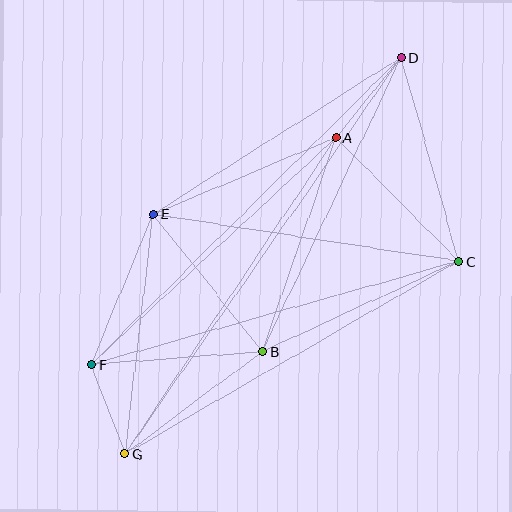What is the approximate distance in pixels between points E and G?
The distance between E and G is approximately 241 pixels.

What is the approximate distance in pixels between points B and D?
The distance between B and D is approximately 325 pixels.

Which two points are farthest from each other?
Points D and G are farthest from each other.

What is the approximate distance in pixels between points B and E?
The distance between B and E is approximately 176 pixels.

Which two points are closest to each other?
Points F and G are closest to each other.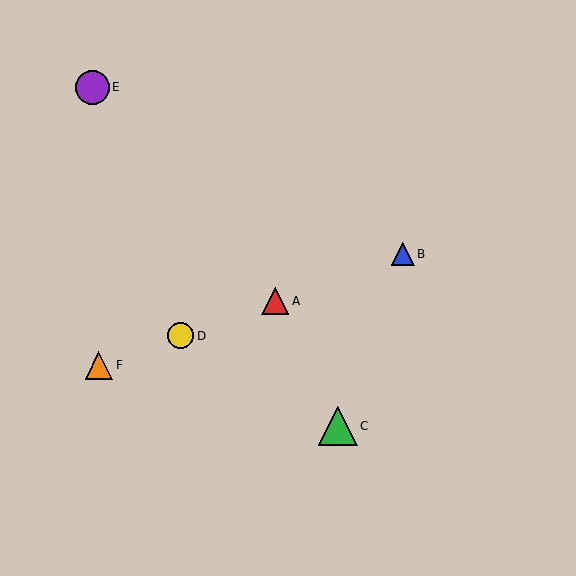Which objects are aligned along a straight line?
Objects A, B, D, F are aligned along a straight line.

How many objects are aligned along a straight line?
4 objects (A, B, D, F) are aligned along a straight line.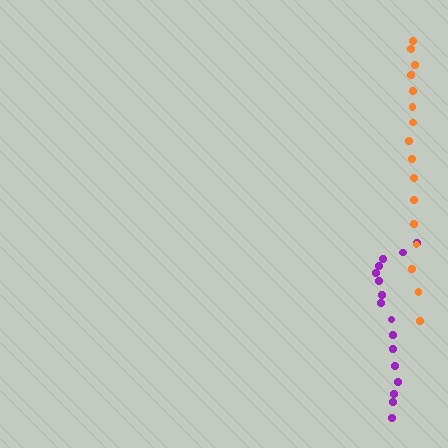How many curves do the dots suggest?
There are 2 distinct paths.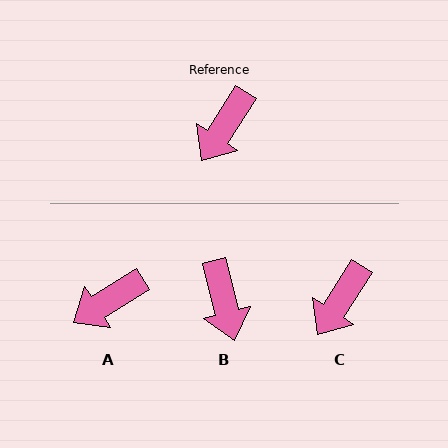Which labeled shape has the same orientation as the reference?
C.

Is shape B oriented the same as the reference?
No, it is off by about 47 degrees.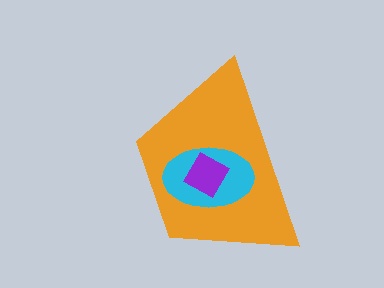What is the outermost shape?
The orange trapezoid.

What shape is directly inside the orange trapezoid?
The cyan ellipse.